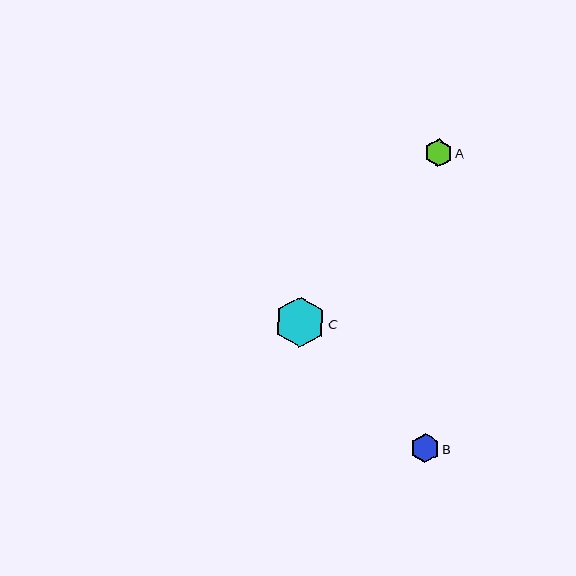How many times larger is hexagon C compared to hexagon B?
Hexagon C is approximately 1.8 times the size of hexagon B.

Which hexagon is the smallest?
Hexagon A is the smallest with a size of approximately 28 pixels.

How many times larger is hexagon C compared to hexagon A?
Hexagon C is approximately 1.8 times the size of hexagon A.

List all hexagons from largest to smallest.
From largest to smallest: C, B, A.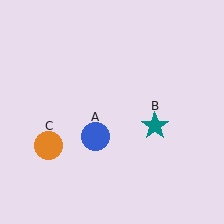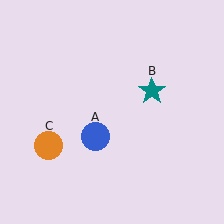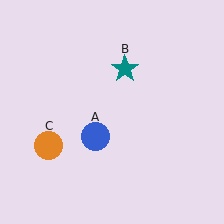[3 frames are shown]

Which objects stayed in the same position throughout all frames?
Blue circle (object A) and orange circle (object C) remained stationary.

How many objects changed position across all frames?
1 object changed position: teal star (object B).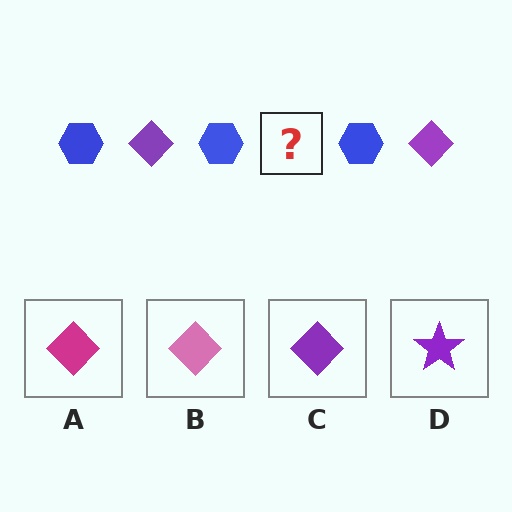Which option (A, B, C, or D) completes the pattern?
C.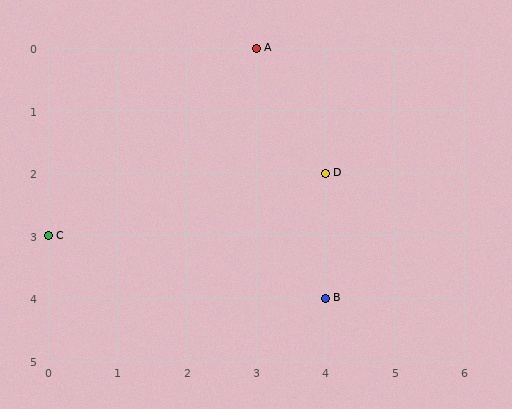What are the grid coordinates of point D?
Point D is at grid coordinates (4, 2).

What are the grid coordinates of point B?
Point B is at grid coordinates (4, 4).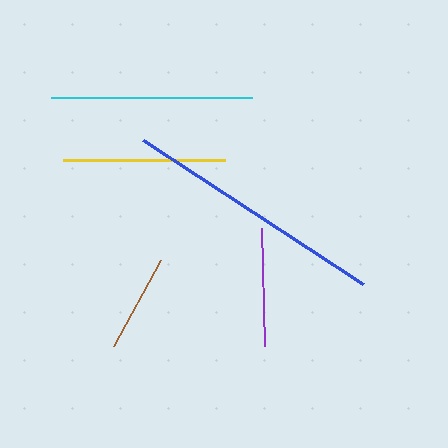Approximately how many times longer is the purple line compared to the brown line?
The purple line is approximately 1.2 times the length of the brown line.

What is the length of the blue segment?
The blue segment is approximately 262 pixels long.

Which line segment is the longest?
The blue line is the longest at approximately 262 pixels.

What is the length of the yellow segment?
The yellow segment is approximately 162 pixels long.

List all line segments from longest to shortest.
From longest to shortest: blue, cyan, yellow, purple, brown.